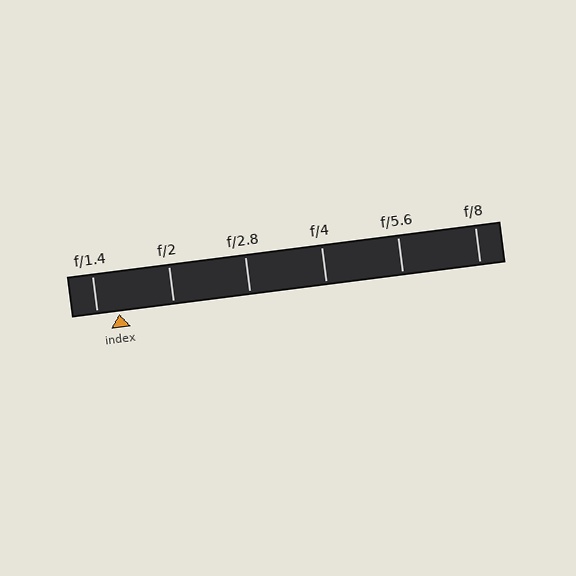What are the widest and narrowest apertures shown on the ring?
The widest aperture shown is f/1.4 and the narrowest is f/8.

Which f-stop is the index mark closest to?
The index mark is closest to f/1.4.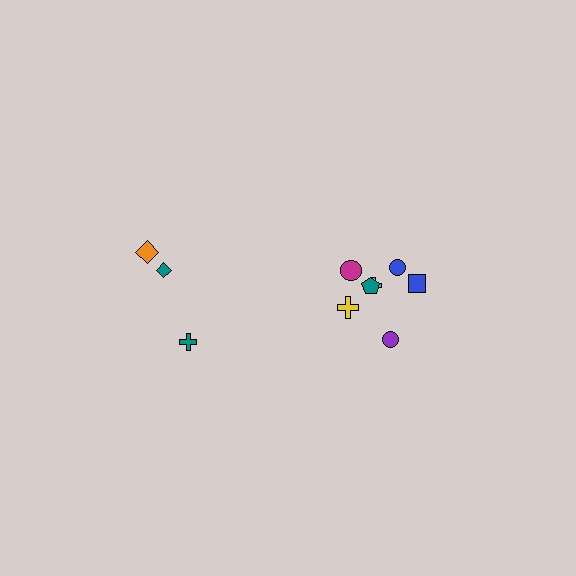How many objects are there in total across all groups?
There are 10 objects.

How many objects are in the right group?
There are 7 objects.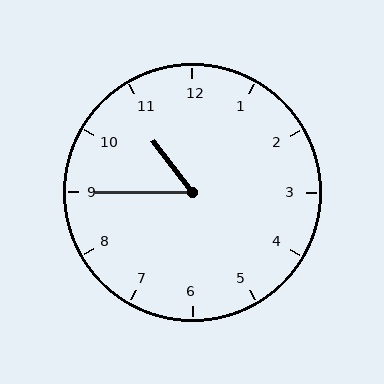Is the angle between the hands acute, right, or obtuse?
It is acute.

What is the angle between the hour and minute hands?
Approximately 52 degrees.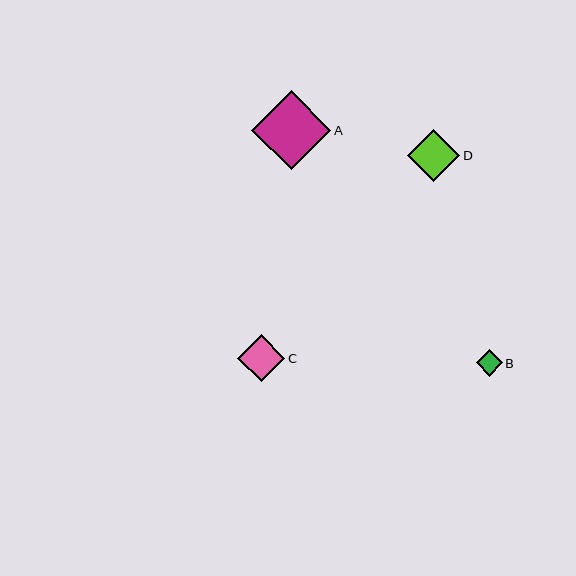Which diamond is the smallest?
Diamond B is the smallest with a size of approximately 26 pixels.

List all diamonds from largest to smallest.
From largest to smallest: A, D, C, B.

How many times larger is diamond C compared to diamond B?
Diamond C is approximately 1.8 times the size of diamond B.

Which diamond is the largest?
Diamond A is the largest with a size of approximately 79 pixels.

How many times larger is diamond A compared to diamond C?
Diamond A is approximately 1.7 times the size of diamond C.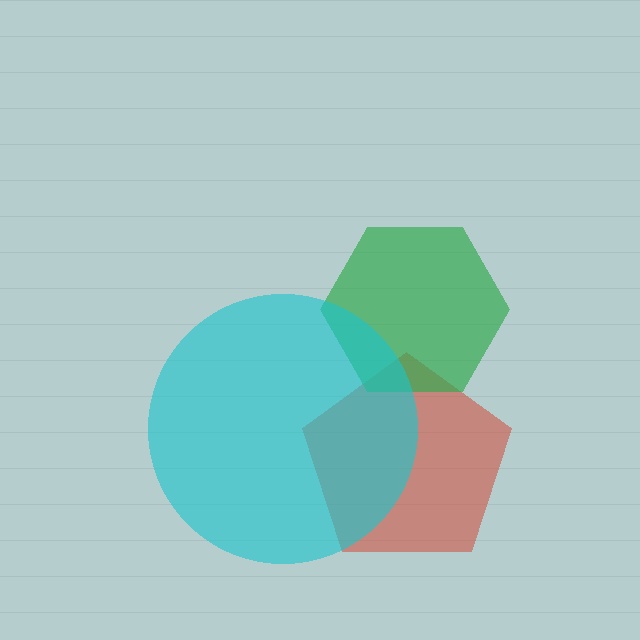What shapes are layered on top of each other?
The layered shapes are: a red pentagon, a green hexagon, a cyan circle.